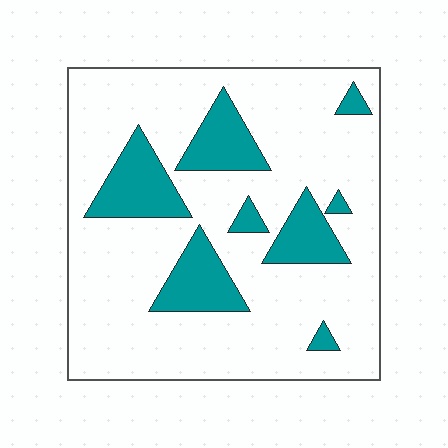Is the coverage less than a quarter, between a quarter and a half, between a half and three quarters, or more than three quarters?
Less than a quarter.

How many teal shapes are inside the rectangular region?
8.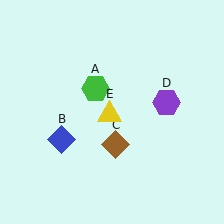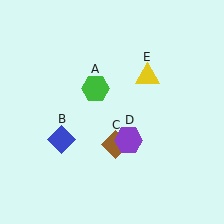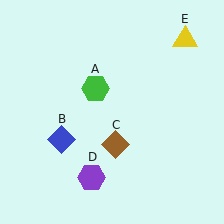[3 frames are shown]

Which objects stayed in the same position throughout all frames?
Green hexagon (object A) and blue diamond (object B) and brown diamond (object C) remained stationary.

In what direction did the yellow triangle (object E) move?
The yellow triangle (object E) moved up and to the right.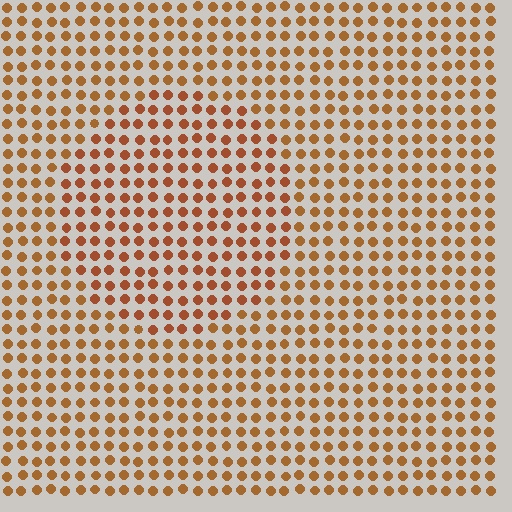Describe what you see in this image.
The image is filled with small brown elements in a uniform arrangement. A circle-shaped region is visible where the elements are tinted to a slightly different hue, forming a subtle color boundary.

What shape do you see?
I see a circle.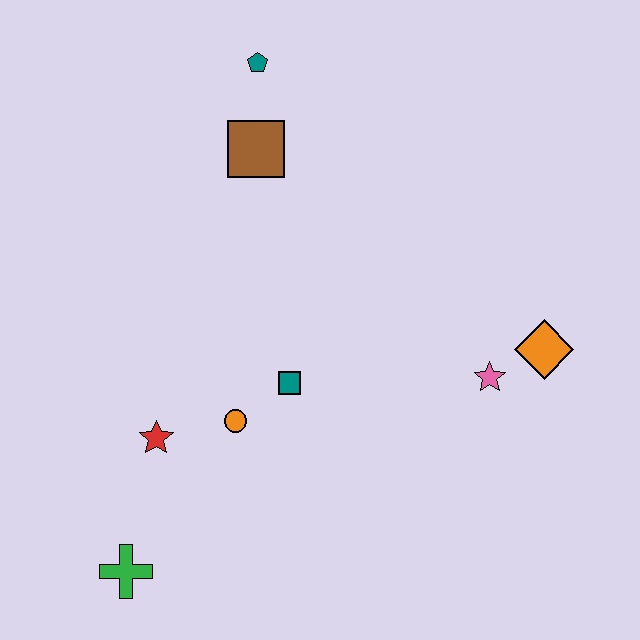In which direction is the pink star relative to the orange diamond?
The pink star is to the left of the orange diamond.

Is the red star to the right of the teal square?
No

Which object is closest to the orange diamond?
The pink star is closest to the orange diamond.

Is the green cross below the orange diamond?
Yes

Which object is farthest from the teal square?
The teal pentagon is farthest from the teal square.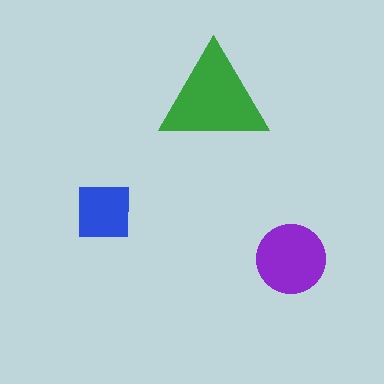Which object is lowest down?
The purple circle is bottommost.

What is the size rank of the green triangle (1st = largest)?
1st.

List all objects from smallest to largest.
The blue square, the purple circle, the green triangle.